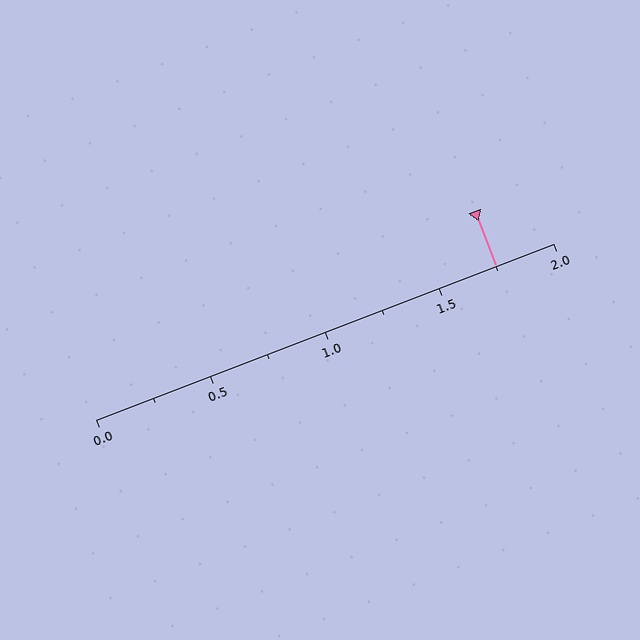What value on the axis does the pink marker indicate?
The marker indicates approximately 1.75.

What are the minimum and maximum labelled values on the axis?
The axis runs from 0.0 to 2.0.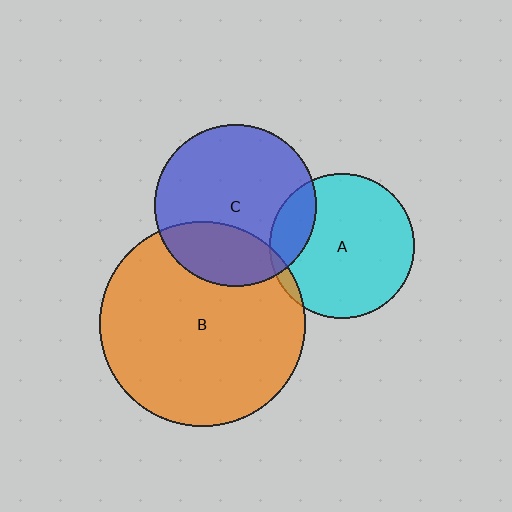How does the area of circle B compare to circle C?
Approximately 1.6 times.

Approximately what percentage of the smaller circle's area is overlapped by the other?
Approximately 5%.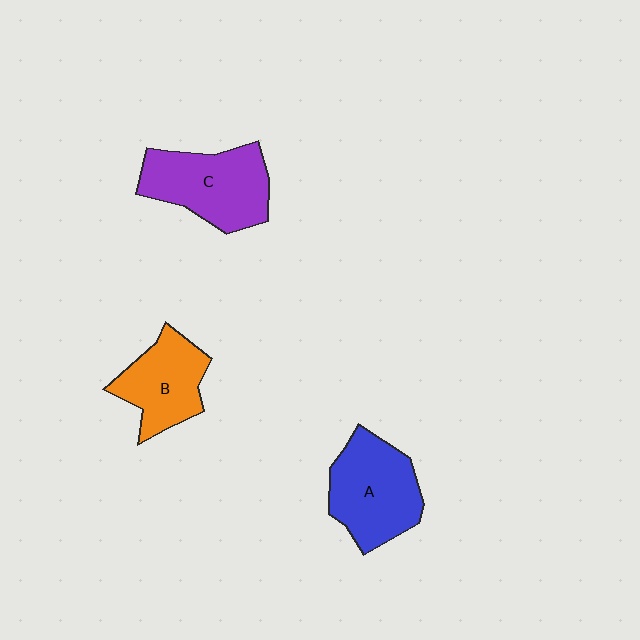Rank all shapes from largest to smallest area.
From largest to smallest: C (purple), A (blue), B (orange).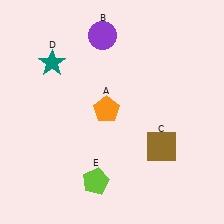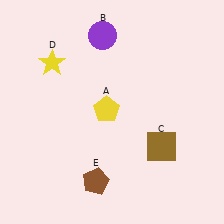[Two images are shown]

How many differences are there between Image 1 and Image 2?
There are 3 differences between the two images.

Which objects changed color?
A changed from orange to yellow. D changed from teal to yellow. E changed from lime to brown.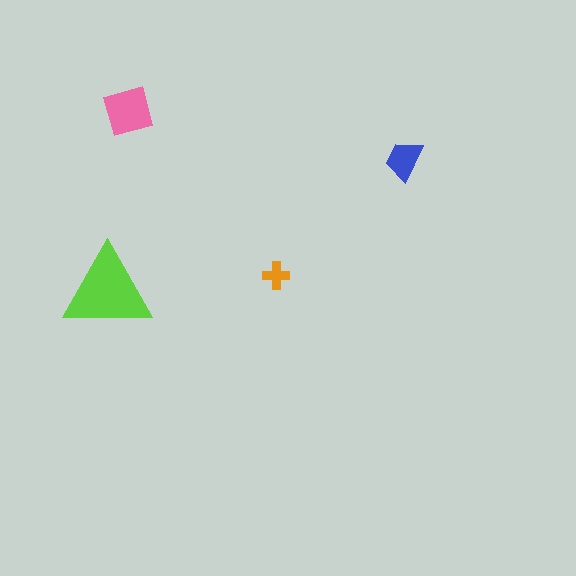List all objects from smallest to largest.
The orange cross, the blue trapezoid, the pink square, the lime triangle.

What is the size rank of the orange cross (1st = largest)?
4th.